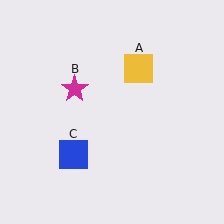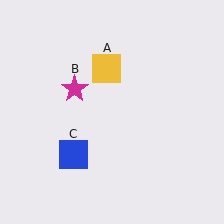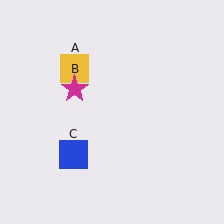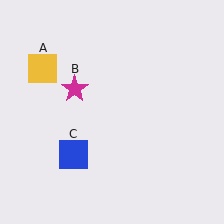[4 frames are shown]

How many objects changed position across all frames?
1 object changed position: yellow square (object A).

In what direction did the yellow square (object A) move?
The yellow square (object A) moved left.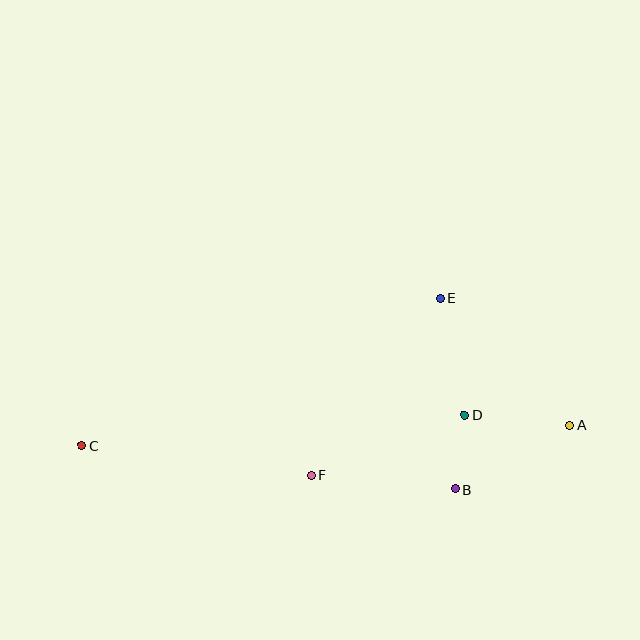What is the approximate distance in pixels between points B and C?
The distance between B and C is approximately 376 pixels.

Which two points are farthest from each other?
Points A and C are farthest from each other.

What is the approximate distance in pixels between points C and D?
The distance between C and D is approximately 384 pixels.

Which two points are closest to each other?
Points B and D are closest to each other.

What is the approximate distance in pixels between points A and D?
The distance between A and D is approximately 105 pixels.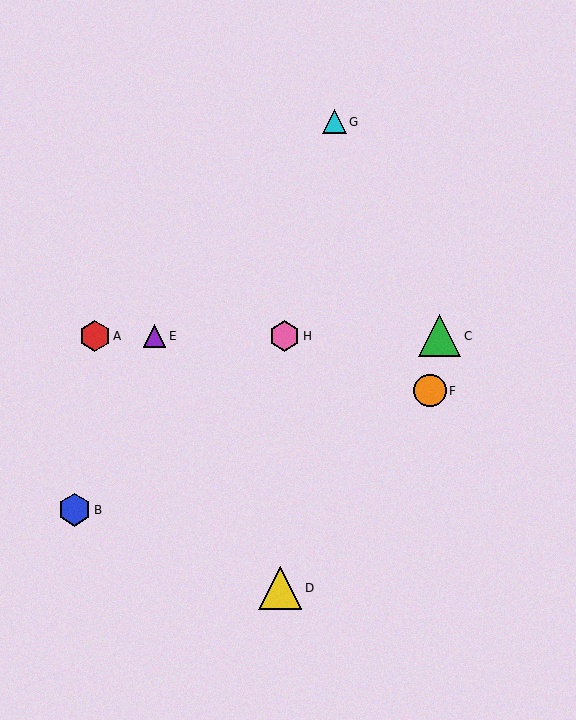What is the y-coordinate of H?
Object H is at y≈336.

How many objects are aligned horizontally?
4 objects (A, C, E, H) are aligned horizontally.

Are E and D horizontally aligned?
No, E is at y≈336 and D is at y≈588.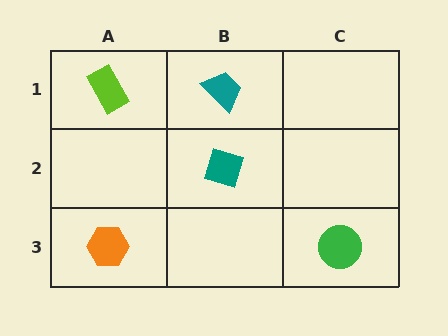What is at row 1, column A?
A lime rectangle.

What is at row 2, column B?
A teal diamond.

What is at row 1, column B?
A teal trapezoid.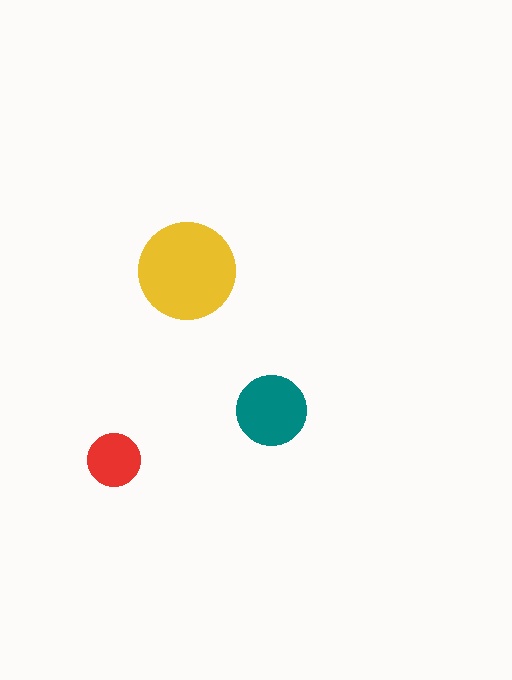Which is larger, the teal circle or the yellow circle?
The yellow one.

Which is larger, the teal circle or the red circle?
The teal one.